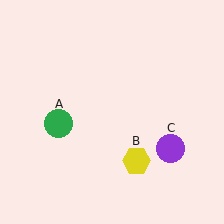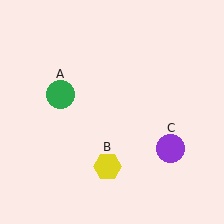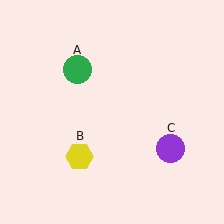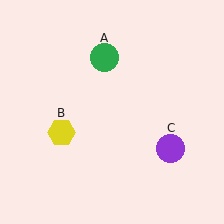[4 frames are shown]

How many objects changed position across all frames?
2 objects changed position: green circle (object A), yellow hexagon (object B).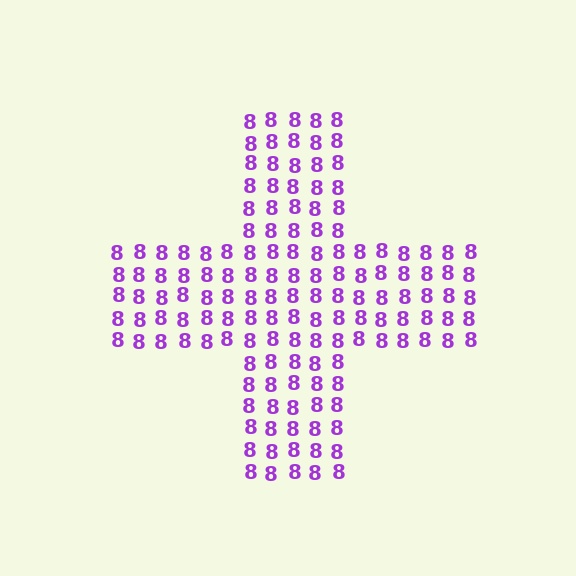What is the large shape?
The large shape is a cross.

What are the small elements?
The small elements are digit 8's.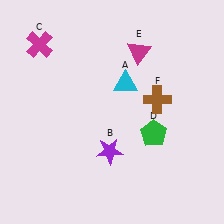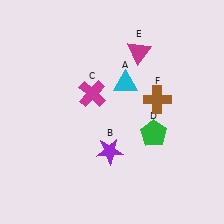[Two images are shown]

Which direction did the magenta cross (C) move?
The magenta cross (C) moved right.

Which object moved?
The magenta cross (C) moved right.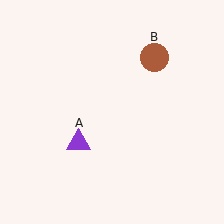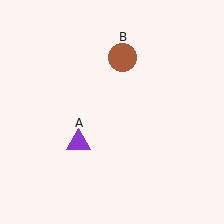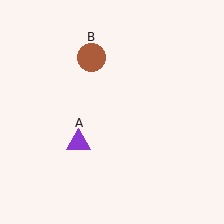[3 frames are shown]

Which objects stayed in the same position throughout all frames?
Purple triangle (object A) remained stationary.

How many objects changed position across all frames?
1 object changed position: brown circle (object B).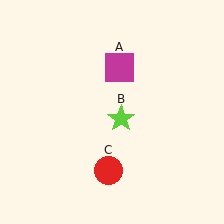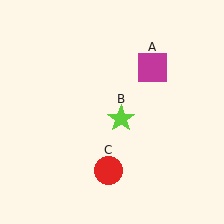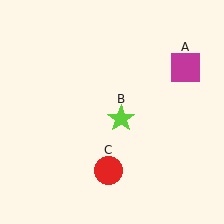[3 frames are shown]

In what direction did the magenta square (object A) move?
The magenta square (object A) moved right.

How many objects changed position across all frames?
1 object changed position: magenta square (object A).